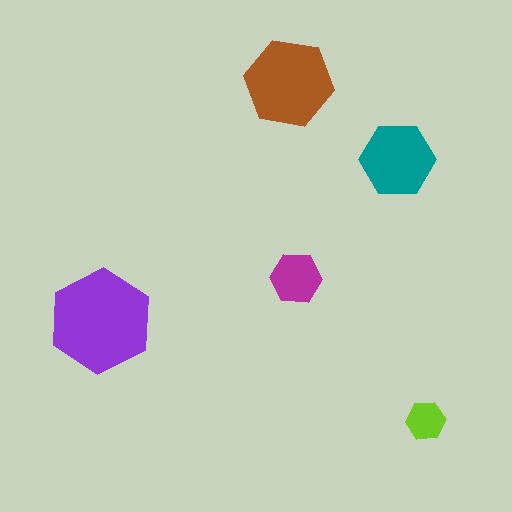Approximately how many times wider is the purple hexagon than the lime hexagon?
About 2.5 times wider.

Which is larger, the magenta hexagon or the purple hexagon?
The purple one.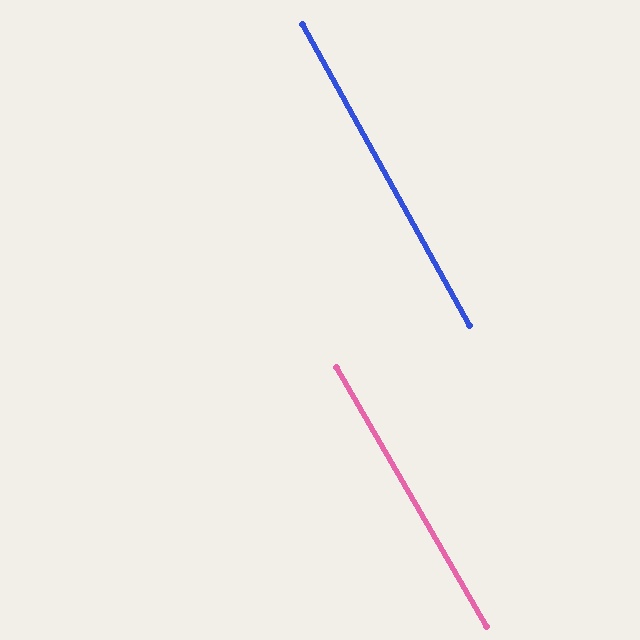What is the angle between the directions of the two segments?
Approximately 1 degree.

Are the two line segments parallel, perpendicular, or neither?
Parallel — their directions differ by only 1.0°.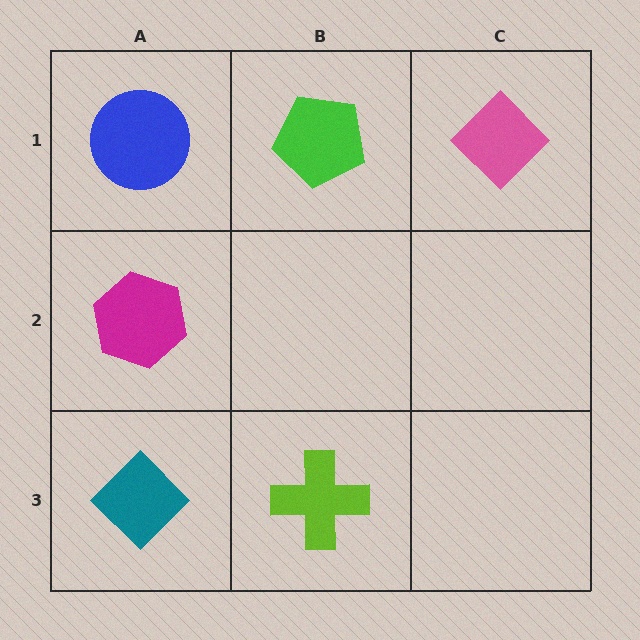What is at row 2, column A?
A magenta hexagon.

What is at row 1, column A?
A blue circle.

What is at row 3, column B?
A lime cross.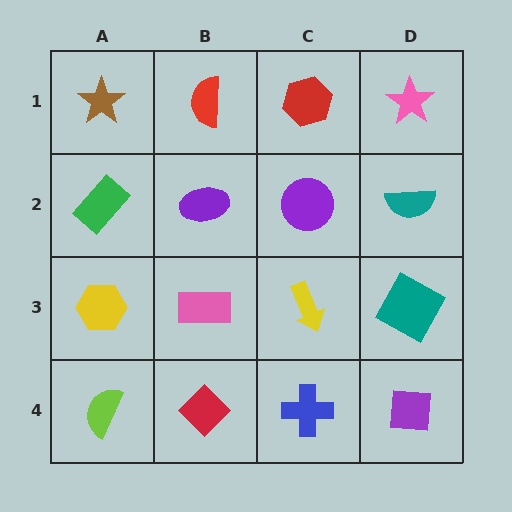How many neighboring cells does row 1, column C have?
3.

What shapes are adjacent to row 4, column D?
A teal square (row 3, column D), a blue cross (row 4, column C).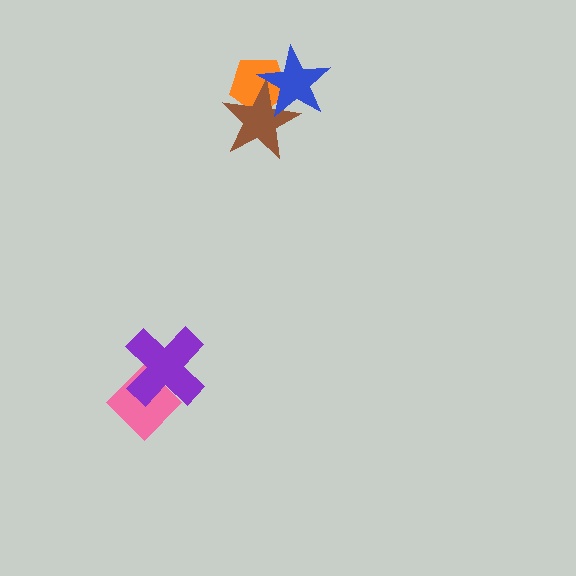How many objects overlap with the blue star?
2 objects overlap with the blue star.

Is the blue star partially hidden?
No, no other shape covers it.